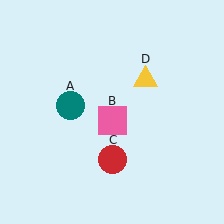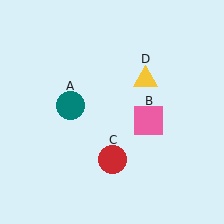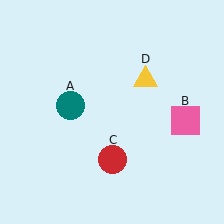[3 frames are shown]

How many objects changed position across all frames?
1 object changed position: pink square (object B).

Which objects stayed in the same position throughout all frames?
Teal circle (object A) and red circle (object C) and yellow triangle (object D) remained stationary.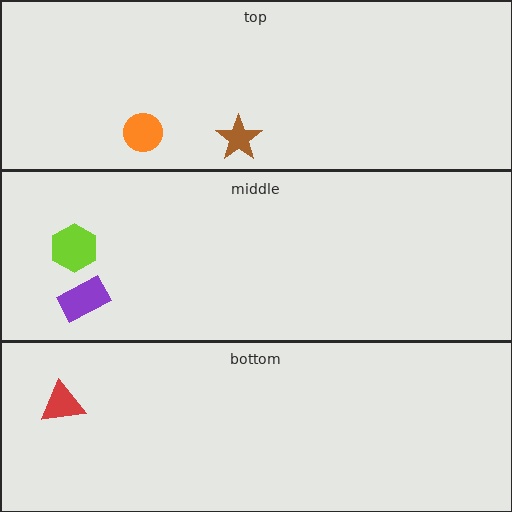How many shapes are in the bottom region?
1.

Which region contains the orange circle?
The top region.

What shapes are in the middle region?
The purple rectangle, the lime hexagon.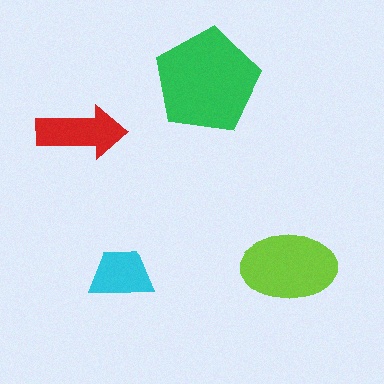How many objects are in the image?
There are 4 objects in the image.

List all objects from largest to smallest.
The green pentagon, the lime ellipse, the red arrow, the cyan trapezoid.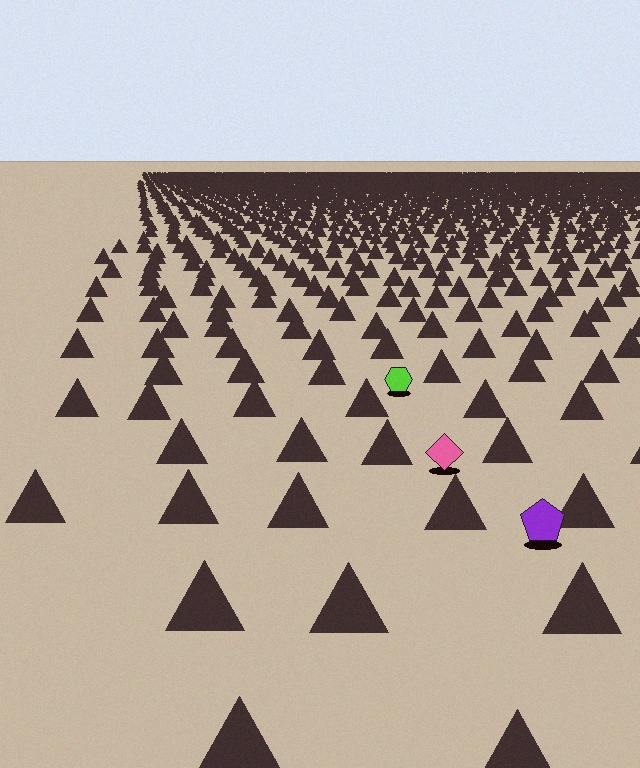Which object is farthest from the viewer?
The lime hexagon is farthest from the viewer. It appears smaller and the ground texture around it is denser.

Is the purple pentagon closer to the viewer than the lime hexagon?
Yes. The purple pentagon is closer — you can tell from the texture gradient: the ground texture is coarser near it.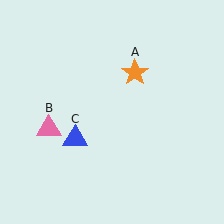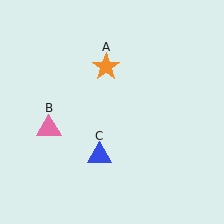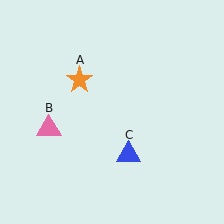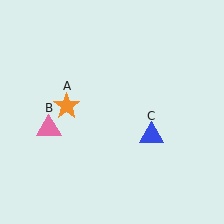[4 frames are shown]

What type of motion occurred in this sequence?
The orange star (object A), blue triangle (object C) rotated counterclockwise around the center of the scene.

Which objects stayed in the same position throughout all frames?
Pink triangle (object B) remained stationary.